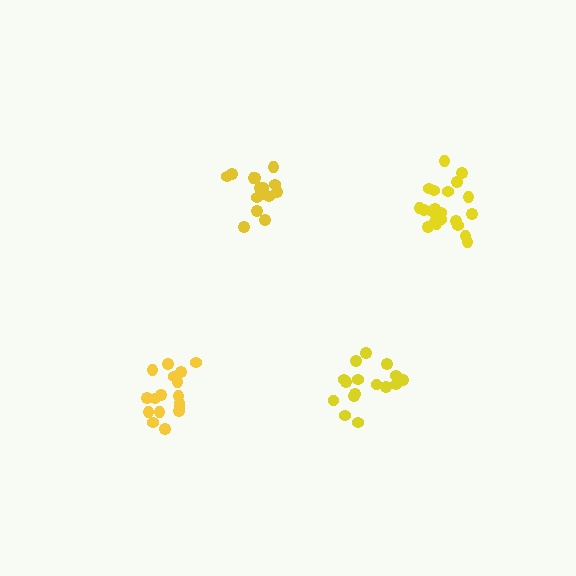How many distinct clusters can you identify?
There are 4 distinct clusters.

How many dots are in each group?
Group 1: 16 dots, Group 2: 15 dots, Group 3: 17 dots, Group 4: 21 dots (69 total).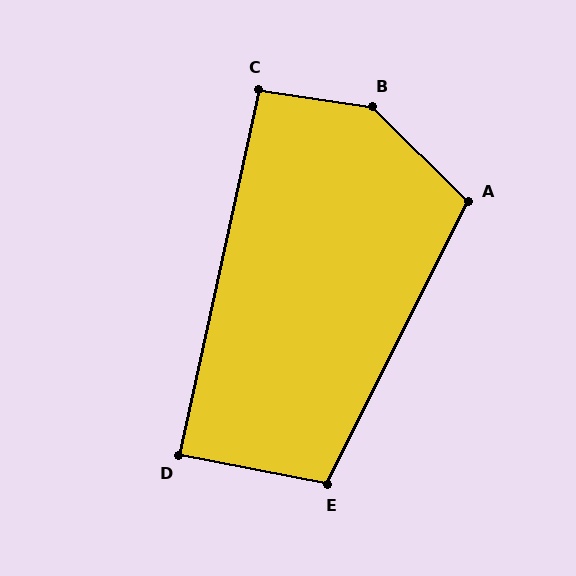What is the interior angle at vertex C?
Approximately 94 degrees (approximately right).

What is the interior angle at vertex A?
Approximately 108 degrees (obtuse).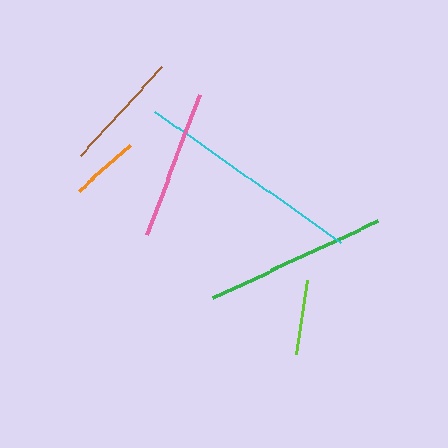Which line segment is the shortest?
The orange line is the shortest at approximately 68 pixels.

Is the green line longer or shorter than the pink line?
The green line is longer than the pink line.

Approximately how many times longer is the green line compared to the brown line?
The green line is approximately 1.5 times the length of the brown line.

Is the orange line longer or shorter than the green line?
The green line is longer than the orange line.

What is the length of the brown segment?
The brown segment is approximately 120 pixels long.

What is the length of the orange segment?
The orange segment is approximately 68 pixels long.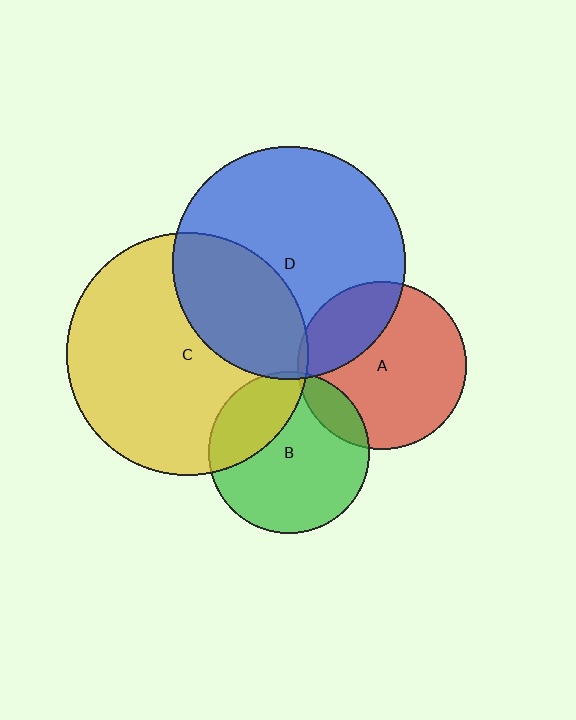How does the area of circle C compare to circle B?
Approximately 2.3 times.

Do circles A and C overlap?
Yes.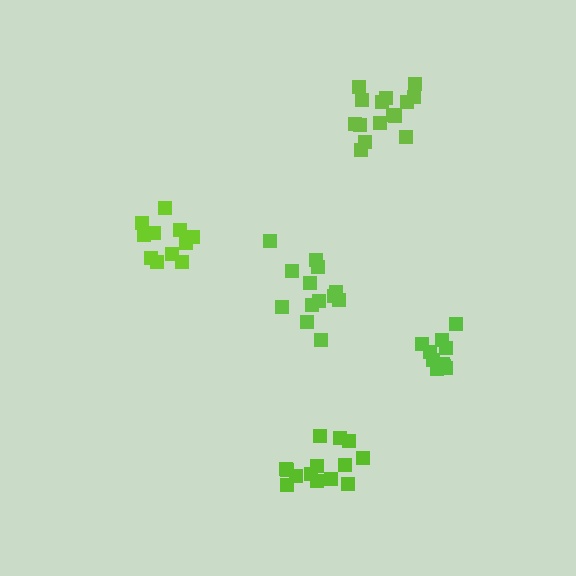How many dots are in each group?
Group 1: 11 dots, Group 2: 10 dots, Group 3: 14 dots, Group 4: 15 dots, Group 5: 14 dots (64 total).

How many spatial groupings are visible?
There are 5 spatial groupings.